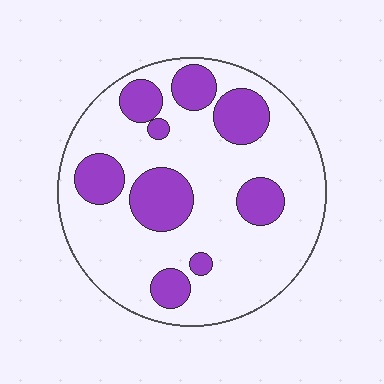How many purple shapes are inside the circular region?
9.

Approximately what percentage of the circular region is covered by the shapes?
Approximately 25%.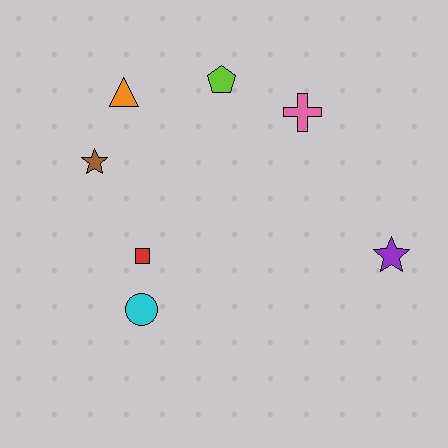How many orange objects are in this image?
There is 1 orange object.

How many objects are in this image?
There are 7 objects.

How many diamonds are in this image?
There are no diamonds.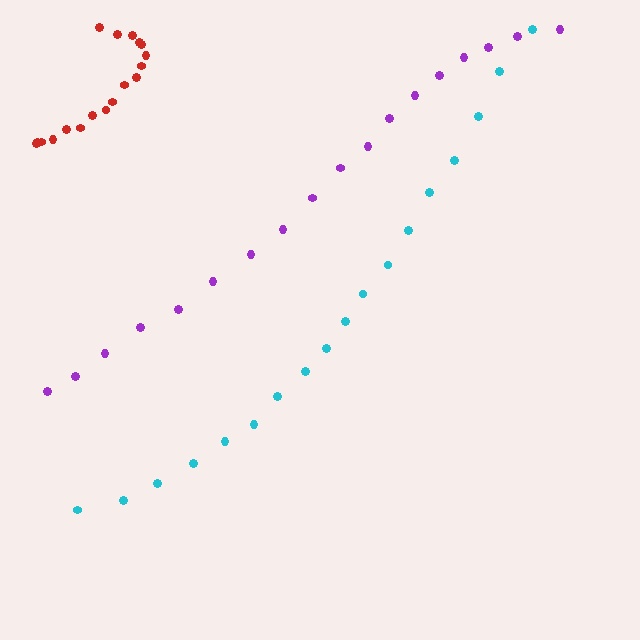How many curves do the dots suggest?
There are 3 distinct paths.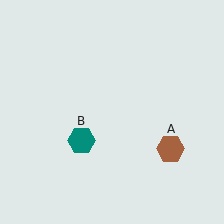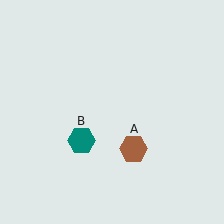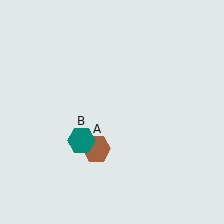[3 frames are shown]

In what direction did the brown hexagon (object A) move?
The brown hexagon (object A) moved left.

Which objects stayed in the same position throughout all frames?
Teal hexagon (object B) remained stationary.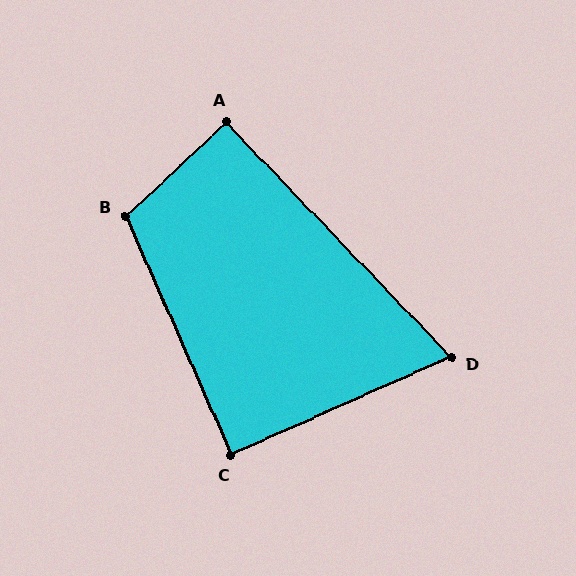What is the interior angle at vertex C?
Approximately 90 degrees (approximately right).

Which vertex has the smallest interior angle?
D, at approximately 70 degrees.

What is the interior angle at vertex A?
Approximately 90 degrees (approximately right).